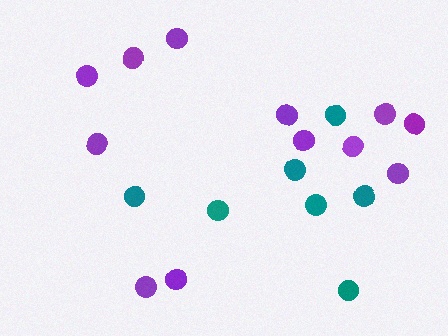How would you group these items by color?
There are 2 groups: one group of teal circles (7) and one group of purple circles (12).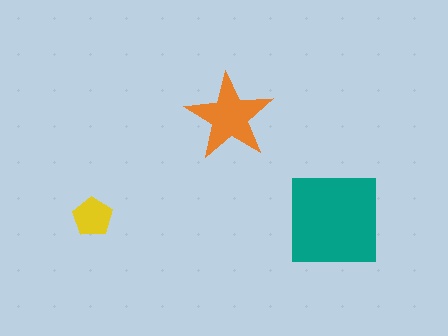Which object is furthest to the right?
The teal square is rightmost.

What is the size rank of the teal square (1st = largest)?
1st.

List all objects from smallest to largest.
The yellow pentagon, the orange star, the teal square.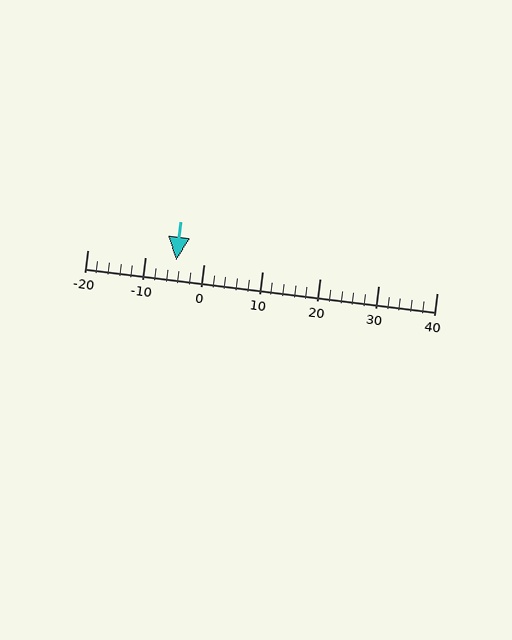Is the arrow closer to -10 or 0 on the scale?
The arrow is closer to 0.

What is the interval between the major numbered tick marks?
The major tick marks are spaced 10 units apart.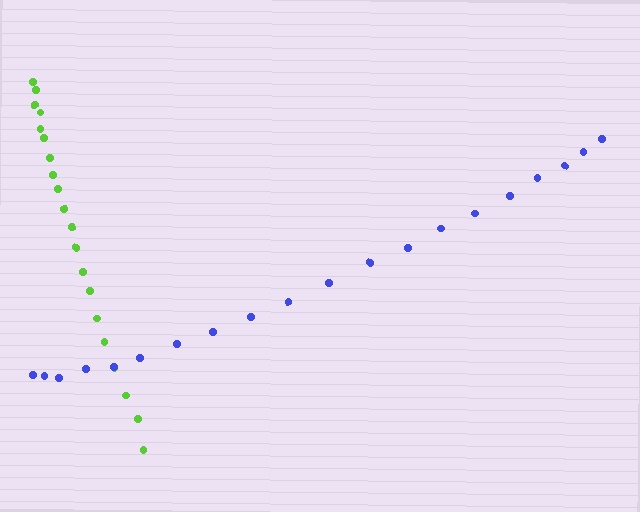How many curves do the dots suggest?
There are 2 distinct paths.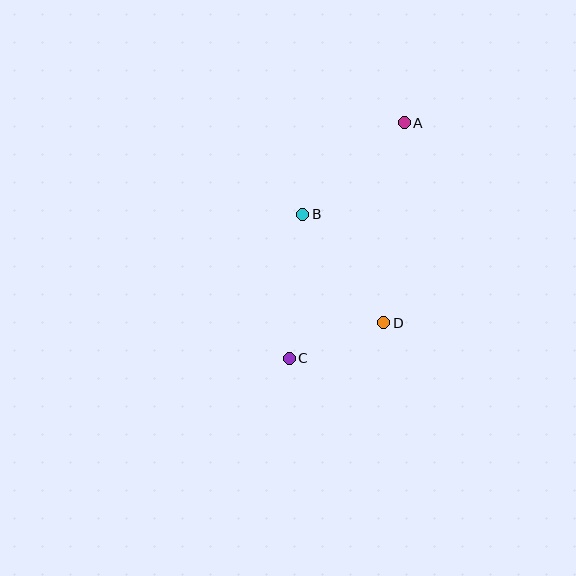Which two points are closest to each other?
Points C and D are closest to each other.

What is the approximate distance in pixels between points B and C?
The distance between B and C is approximately 144 pixels.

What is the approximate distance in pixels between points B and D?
The distance between B and D is approximately 135 pixels.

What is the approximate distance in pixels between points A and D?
The distance between A and D is approximately 201 pixels.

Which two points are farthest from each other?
Points A and C are farthest from each other.